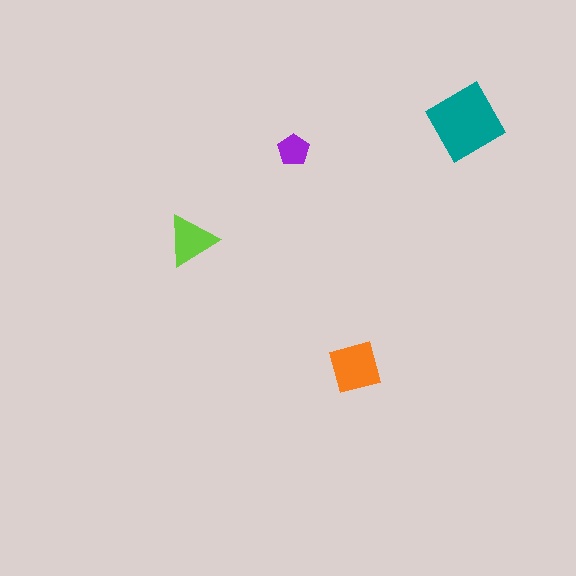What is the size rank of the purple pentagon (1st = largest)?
4th.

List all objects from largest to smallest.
The teal diamond, the orange square, the lime triangle, the purple pentagon.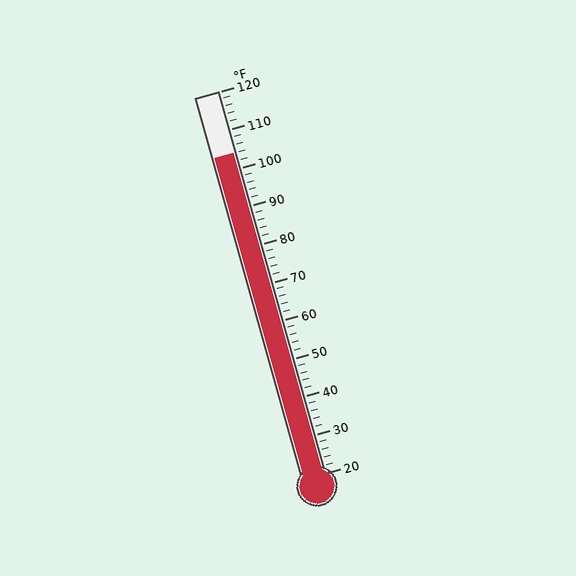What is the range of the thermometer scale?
The thermometer scale ranges from 20°F to 120°F.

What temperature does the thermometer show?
The thermometer shows approximately 104°F.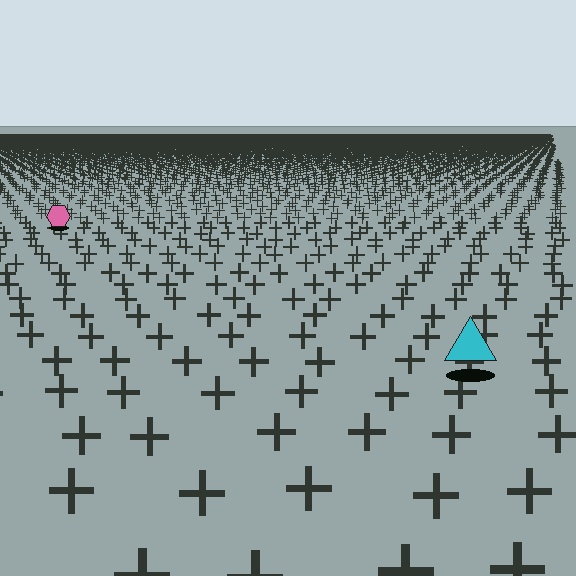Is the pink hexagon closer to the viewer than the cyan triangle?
No. The cyan triangle is closer — you can tell from the texture gradient: the ground texture is coarser near it.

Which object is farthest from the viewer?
The pink hexagon is farthest from the viewer. It appears smaller and the ground texture around it is denser.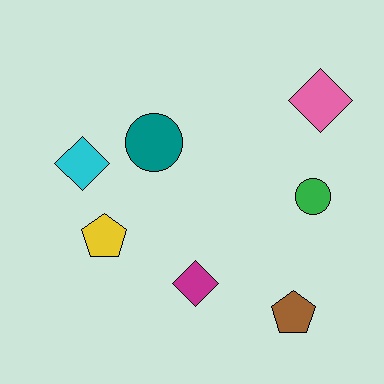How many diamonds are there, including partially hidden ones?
There are 3 diamonds.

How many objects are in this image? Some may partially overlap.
There are 7 objects.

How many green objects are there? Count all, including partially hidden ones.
There is 1 green object.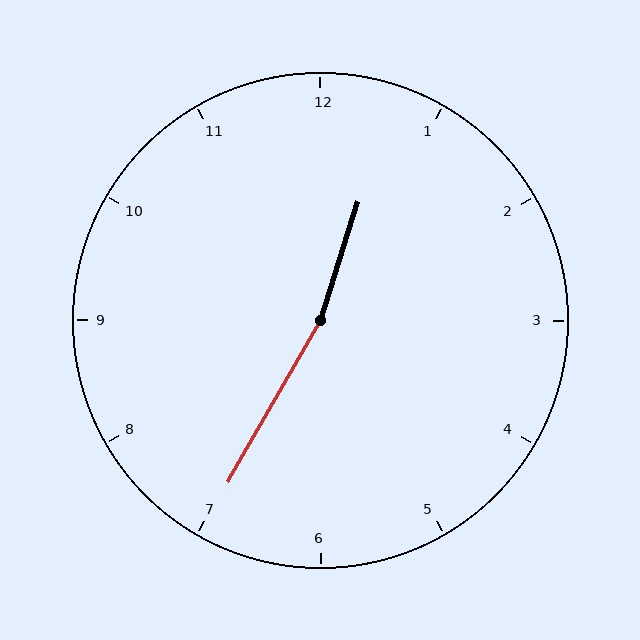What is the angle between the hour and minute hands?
Approximately 168 degrees.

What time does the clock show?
12:35.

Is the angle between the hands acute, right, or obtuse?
It is obtuse.